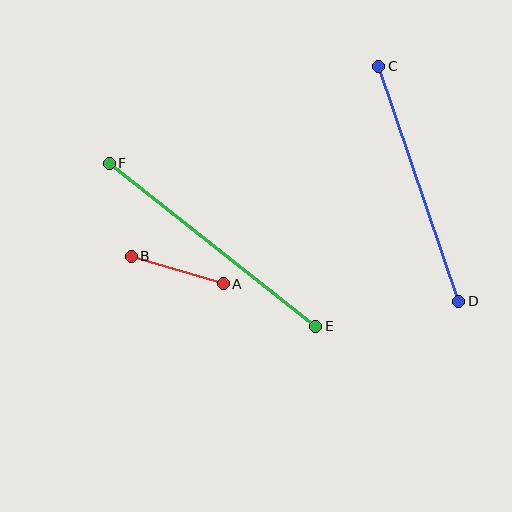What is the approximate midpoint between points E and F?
The midpoint is at approximately (212, 245) pixels.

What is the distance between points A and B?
The distance is approximately 96 pixels.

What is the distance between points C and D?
The distance is approximately 248 pixels.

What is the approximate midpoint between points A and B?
The midpoint is at approximately (177, 270) pixels.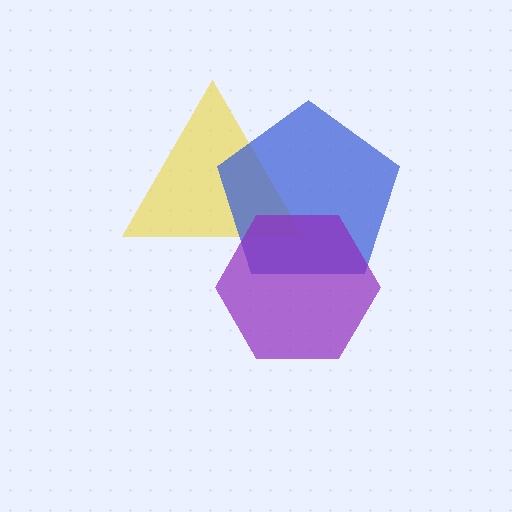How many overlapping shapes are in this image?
There are 3 overlapping shapes in the image.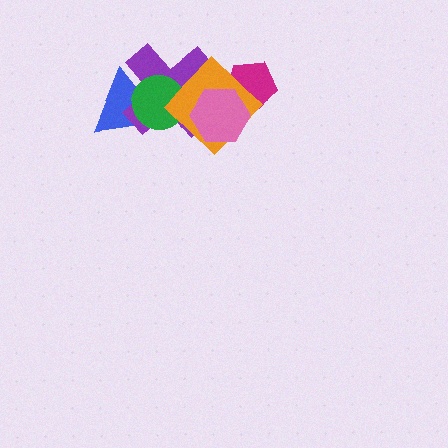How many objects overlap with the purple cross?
4 objects overlap with the purple cross.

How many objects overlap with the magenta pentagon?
2 objects overlap with the magenta pentagon.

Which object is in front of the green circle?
The orange diamond is in front of the green circle.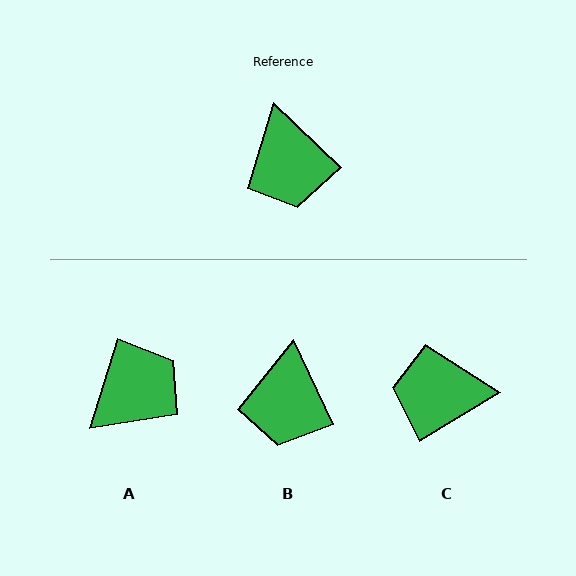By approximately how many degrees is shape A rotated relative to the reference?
Approximately 116 degrees counter-clockwise.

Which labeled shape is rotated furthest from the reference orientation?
A, about 116 degrees away.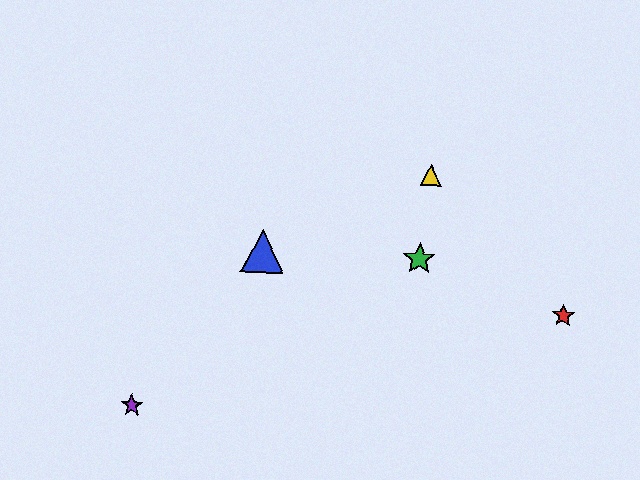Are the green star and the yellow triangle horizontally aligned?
No, the green star is at y≈259 and the yellow triangle is at y≈175.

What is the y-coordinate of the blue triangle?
The blue triangle is at y≈252.